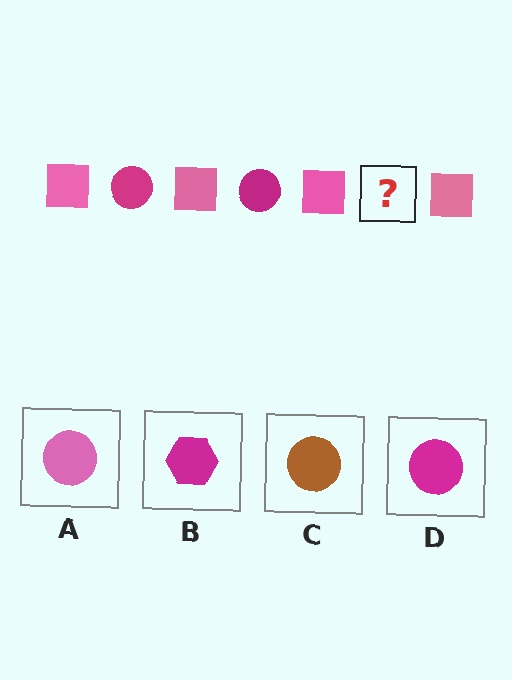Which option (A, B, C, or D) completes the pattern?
D.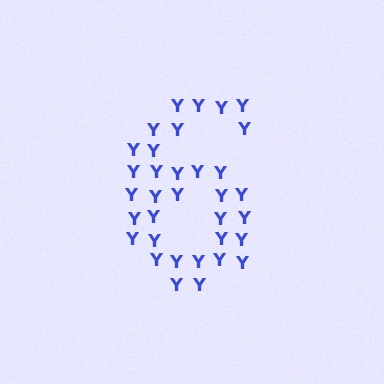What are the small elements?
The small elements are letter Y's.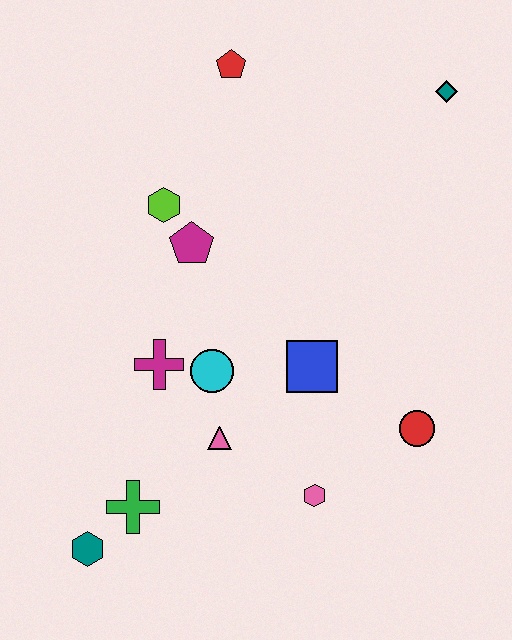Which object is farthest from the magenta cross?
The teal diamond is farthest from the magenta cross.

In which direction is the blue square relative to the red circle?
The blue square is to the left of the red circle.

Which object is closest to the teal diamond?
The red pentagon is closest to the teal diamond.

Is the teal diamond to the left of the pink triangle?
No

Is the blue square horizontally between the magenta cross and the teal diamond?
Yes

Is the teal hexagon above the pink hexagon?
No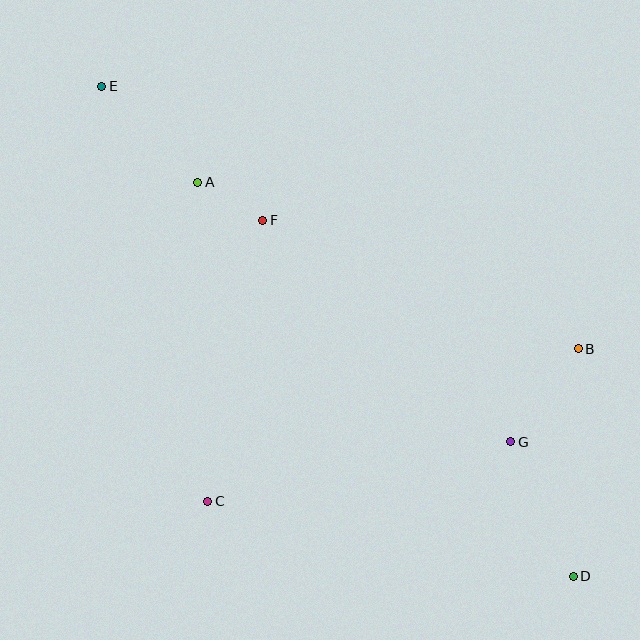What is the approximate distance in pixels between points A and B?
The distance between A and B is approximately 415 pixels.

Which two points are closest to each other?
Points A and F are closest to each other.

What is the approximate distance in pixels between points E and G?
The distance between E and G is approximately 542 pixels.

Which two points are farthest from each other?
Points D and E are farthest from each other.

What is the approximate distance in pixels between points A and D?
The distance between A and D is approximately 544 pixels.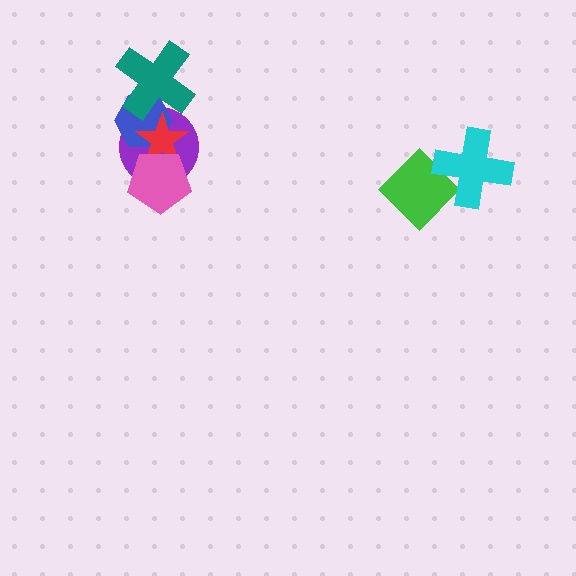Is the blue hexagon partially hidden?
Yes, it is partially covered by another shape.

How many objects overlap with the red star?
4 objects overlap with the red star.